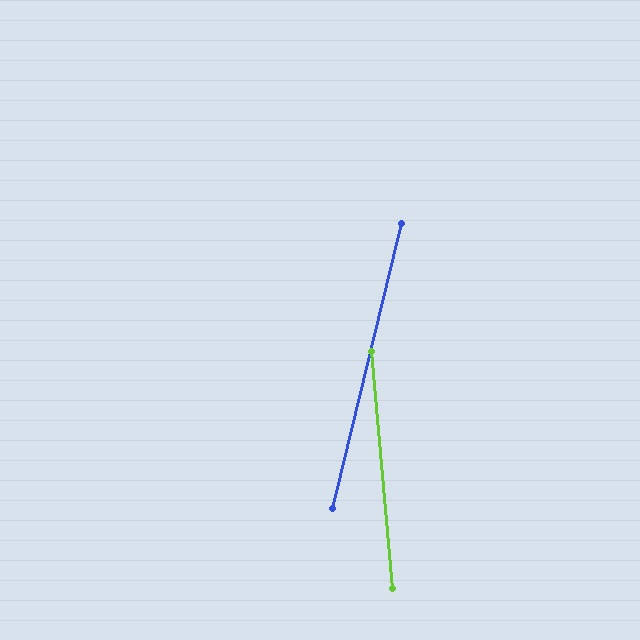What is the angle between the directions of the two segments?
Approximately 19 degrees.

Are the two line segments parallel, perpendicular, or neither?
Neither parallel nor perpendicular — they differ by about 19°.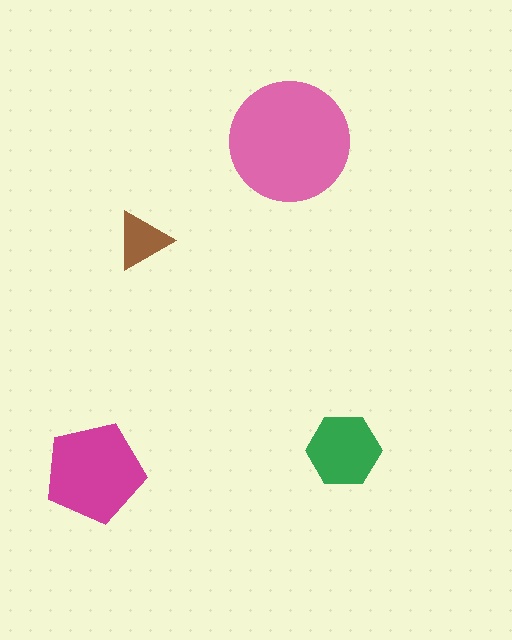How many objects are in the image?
There are 4 objects in the image.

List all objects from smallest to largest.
The brown triangle, the green hexagon, the magenta pentagon, the pink circle.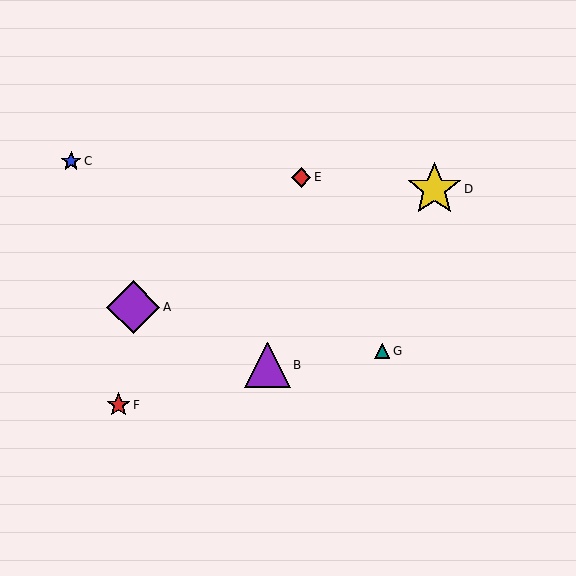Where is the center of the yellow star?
The center of the yellow star is at (434, 189).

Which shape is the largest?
The yellow star (labeled D) is the largest.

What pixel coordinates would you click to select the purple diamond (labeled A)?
Click at (133, 307) to select the purple diamond A.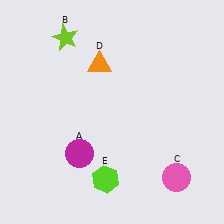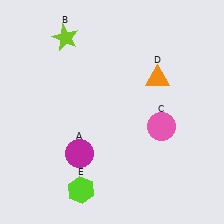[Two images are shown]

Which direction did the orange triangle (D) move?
The orange triangle (D) moved right.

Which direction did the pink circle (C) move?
The pink circle (C) moved up.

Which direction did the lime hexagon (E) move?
The lime hexagon (E) moved left.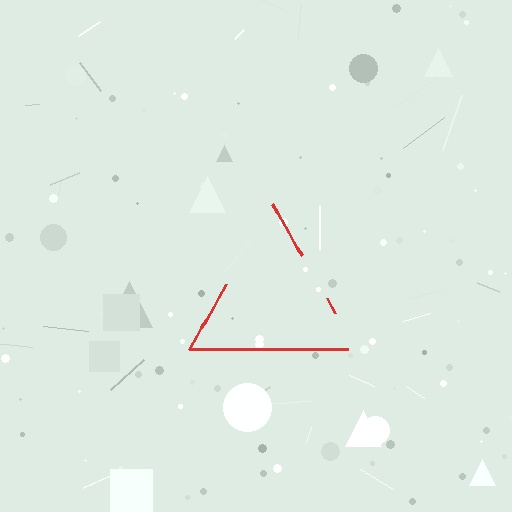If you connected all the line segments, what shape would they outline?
They would outline a triangle.